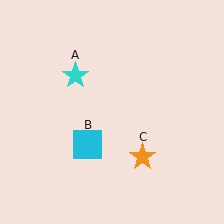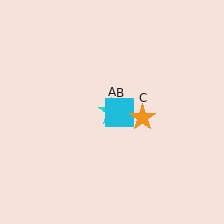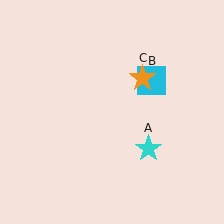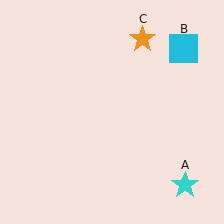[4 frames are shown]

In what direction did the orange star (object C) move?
The orange star (object C) moved up.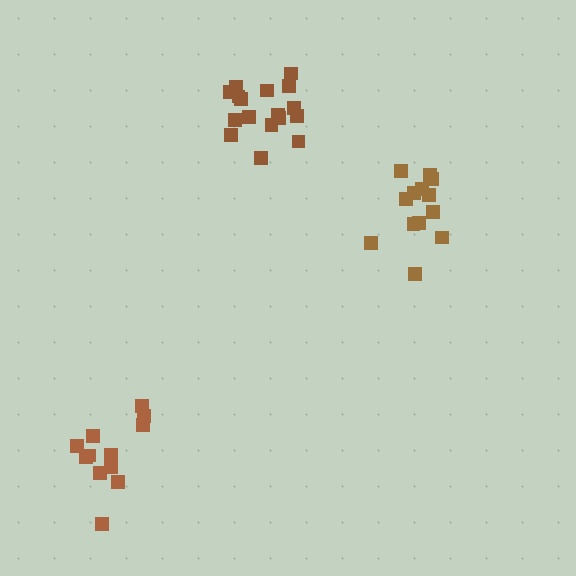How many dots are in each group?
Group 1: 12 dots, Group 2: 13 dots, Group 3: 17 dots (42 total).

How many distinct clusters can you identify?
There are 3 distinct clusters.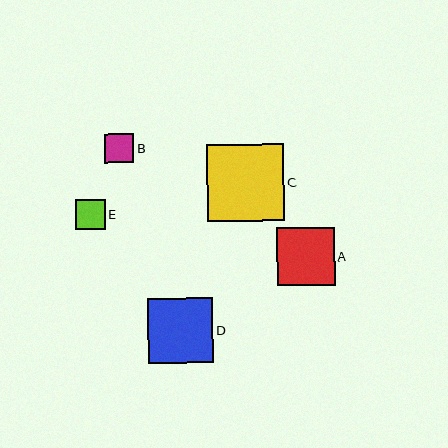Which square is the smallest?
Square B is the smallest with a size of approximately 29 pixels.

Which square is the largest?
Square C is the largest with a size of approximately 77 pixels.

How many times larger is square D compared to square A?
Square D is approximately 1.1 times the size of square A.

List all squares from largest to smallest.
From largest to smallest: C, D, A, E, B.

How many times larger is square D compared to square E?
Square D is approximately 2.2 times the size of square E.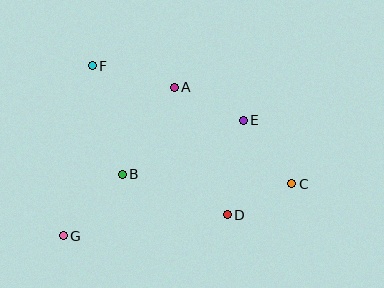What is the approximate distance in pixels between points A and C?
The distance between A and C is approximately 152 pixels.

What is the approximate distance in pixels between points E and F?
The distance between E and F is approximately 161 pixels.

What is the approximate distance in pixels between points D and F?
The distance between D and F is approximately 201 pixels.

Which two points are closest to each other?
Points C and D are closest to each other.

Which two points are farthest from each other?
Points C and G are farthest from each other.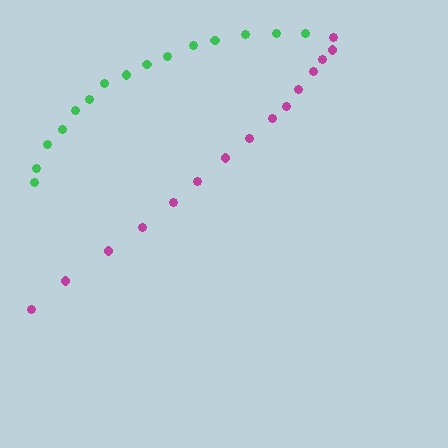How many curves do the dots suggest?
There are 2 distinct paths.